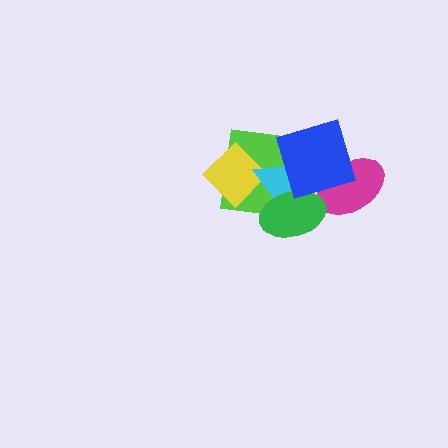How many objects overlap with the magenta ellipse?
1 object overlaps with the magenta ellipse.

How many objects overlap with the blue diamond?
4 objects overlap with the blue diamond.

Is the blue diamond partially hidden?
No, no other shape covers it.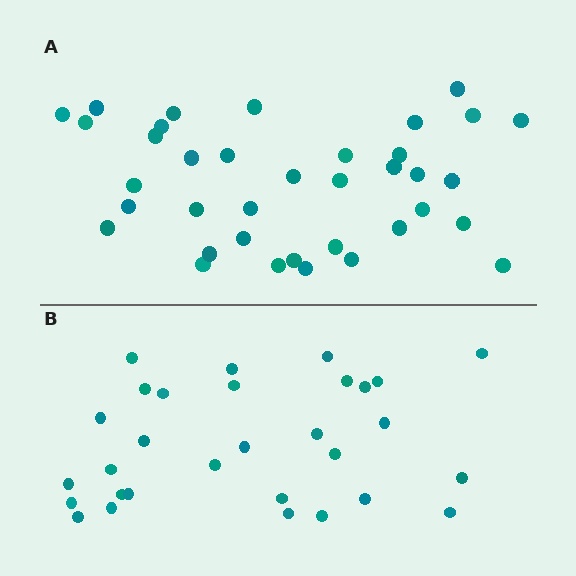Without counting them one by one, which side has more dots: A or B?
Region A (the top region) has more dots.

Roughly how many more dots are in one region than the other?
Region A has roughly 8 or so more dots than region B.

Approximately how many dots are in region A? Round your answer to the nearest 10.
About 40 dots. (The exact count is 37, which rounds to 40.)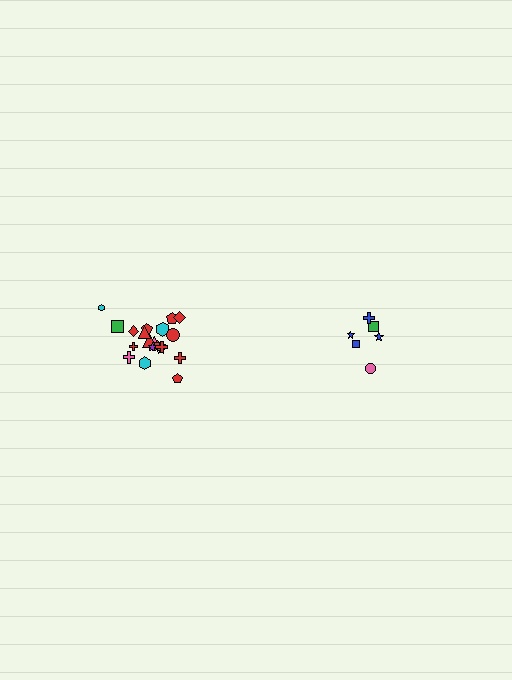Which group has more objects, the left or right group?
The left group.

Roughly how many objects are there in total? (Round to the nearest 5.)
Roughly 30 objects in total.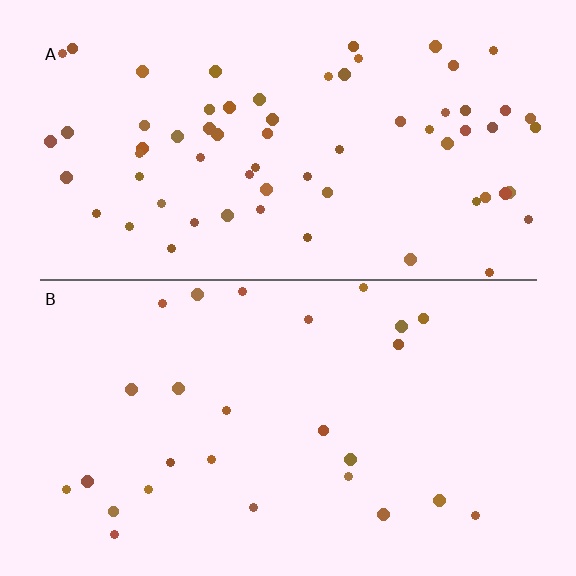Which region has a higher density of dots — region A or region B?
A (the top).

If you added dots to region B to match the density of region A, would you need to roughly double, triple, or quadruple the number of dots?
Approximately double.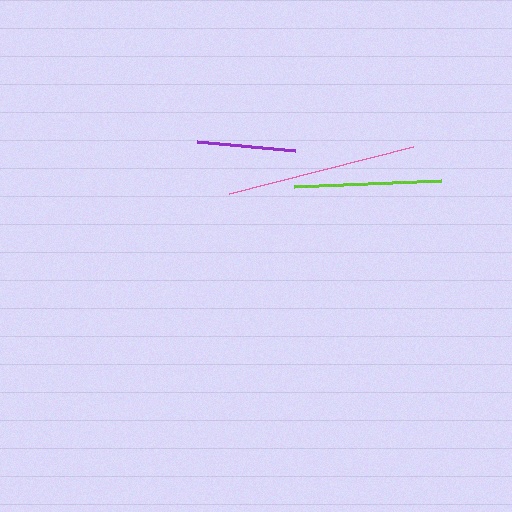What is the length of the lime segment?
The lime segment is approximately 147 pixels long.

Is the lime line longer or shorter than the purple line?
The lime line is longer than the purple line.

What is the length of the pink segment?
The pink segment is approximately 190 pixels long.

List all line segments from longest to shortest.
From longest to shortest: pink, lime, purple.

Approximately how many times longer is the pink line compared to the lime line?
The pink line is approximately 1.3 times the length of the lime line.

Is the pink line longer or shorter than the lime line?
The pink line is longer than the lime line.